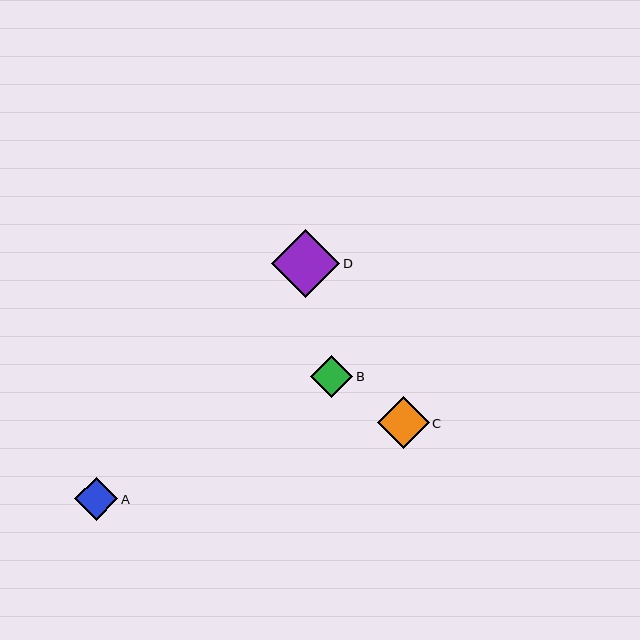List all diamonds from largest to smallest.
From largest to smallest: D, C, A, B.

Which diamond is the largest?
Diamond D is the largest with a size of approximately 68 pixels.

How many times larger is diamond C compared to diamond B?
Diamond C is approximately 1.2 times the size of diamond B.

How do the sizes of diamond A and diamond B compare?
Diamond A and diamond B are approximately the same size.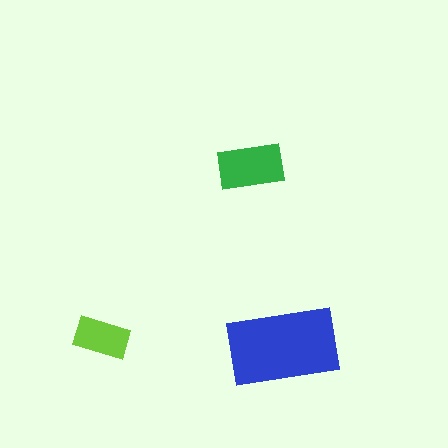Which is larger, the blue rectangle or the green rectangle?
The blue one.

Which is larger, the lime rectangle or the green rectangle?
The green one.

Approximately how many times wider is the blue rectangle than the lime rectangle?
About 2 times wider.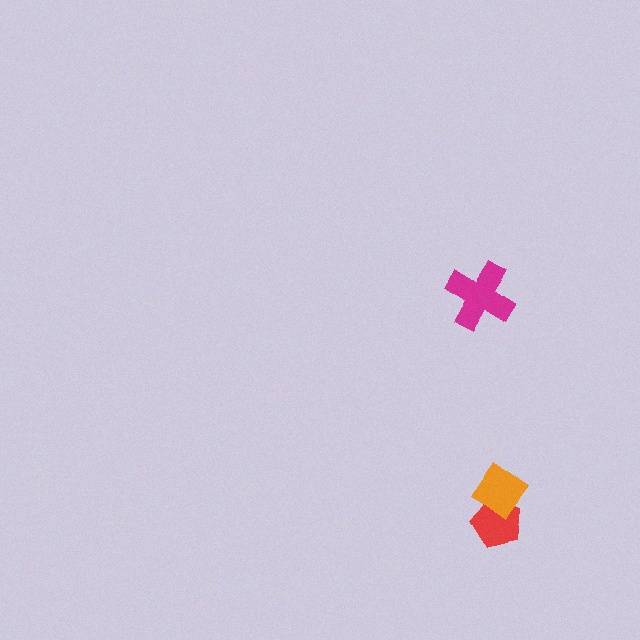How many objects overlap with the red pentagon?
1 object overlaps with the red pentagon.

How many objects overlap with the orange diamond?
1 object overlaps with the orange diamond.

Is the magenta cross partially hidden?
No, no other shape covers it.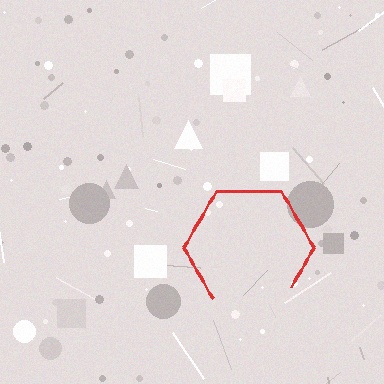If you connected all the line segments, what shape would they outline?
They would outline a hexagon.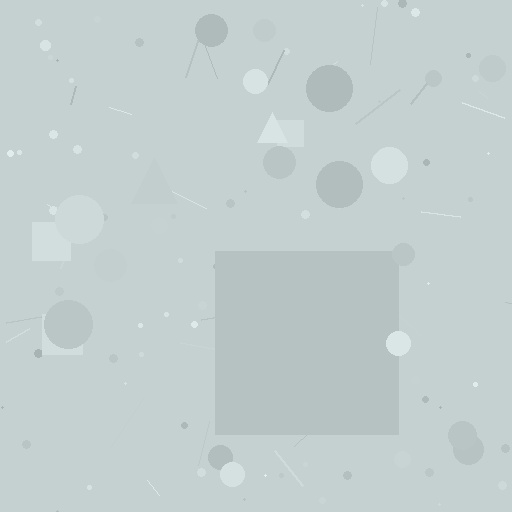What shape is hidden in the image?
A square is hidden in the image.